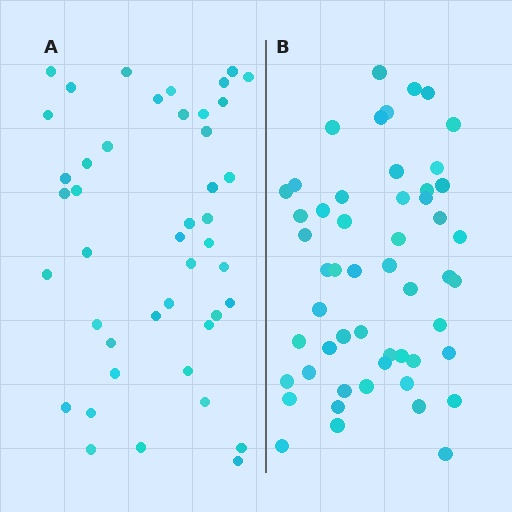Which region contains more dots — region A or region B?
Region B (the right region) has more dots.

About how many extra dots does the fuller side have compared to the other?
Region B has roughly 8 or so more dots than region A.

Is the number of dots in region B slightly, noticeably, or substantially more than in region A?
Region B has only slightly more — the two regions are fairly close. The ratio is roughly 1.2 to 1.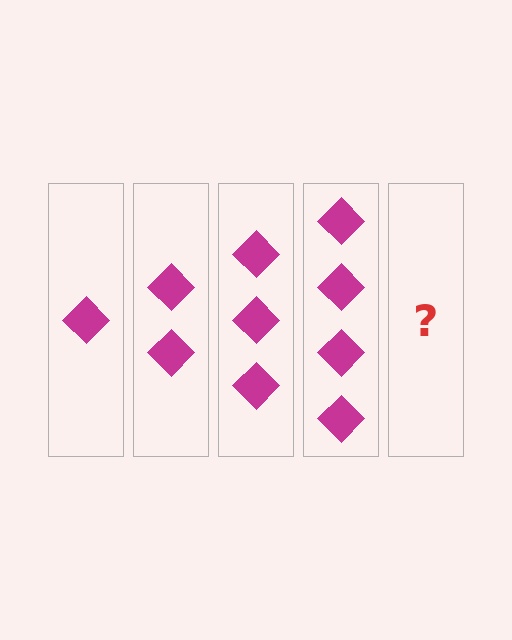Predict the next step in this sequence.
The next step is 5 diamonds.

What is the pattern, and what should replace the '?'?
The pattern is that each step adds one more diamond. The '?' should be 5 diamonds.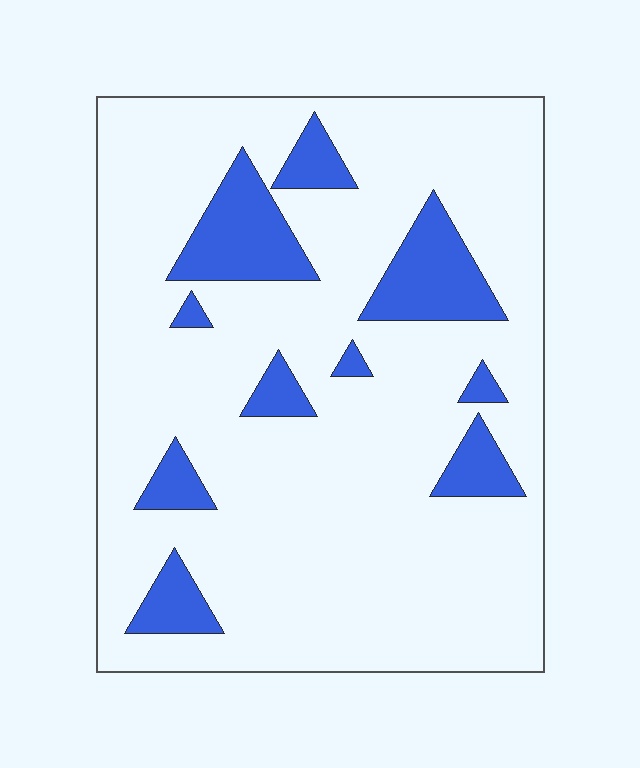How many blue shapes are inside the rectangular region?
10.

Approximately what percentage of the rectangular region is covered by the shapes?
Approximately 15%.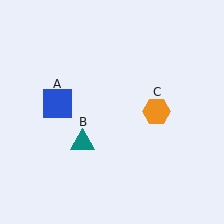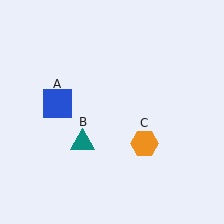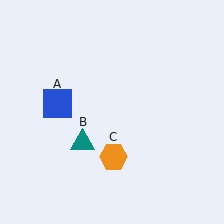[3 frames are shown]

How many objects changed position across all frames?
1 object changed position: orange hexagon (object C).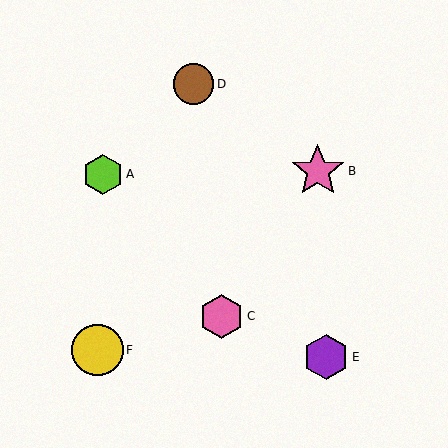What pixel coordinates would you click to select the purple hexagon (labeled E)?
Click at (326, 357) to select the purple hexagon E.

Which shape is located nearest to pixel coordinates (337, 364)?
The purple hexagon (labeled E) at (326, 357) is nearest to that location.